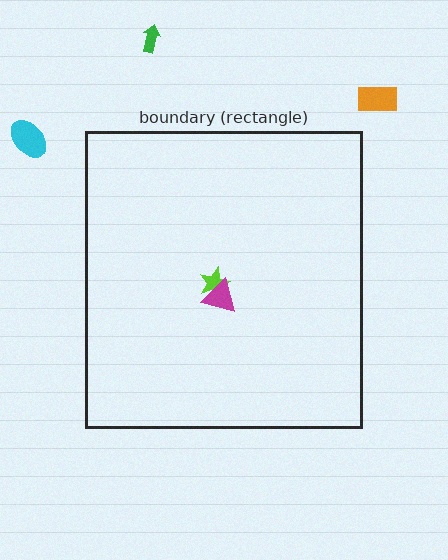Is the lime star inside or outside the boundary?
Inside.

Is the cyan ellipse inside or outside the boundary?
Outside.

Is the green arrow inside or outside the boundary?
Outside.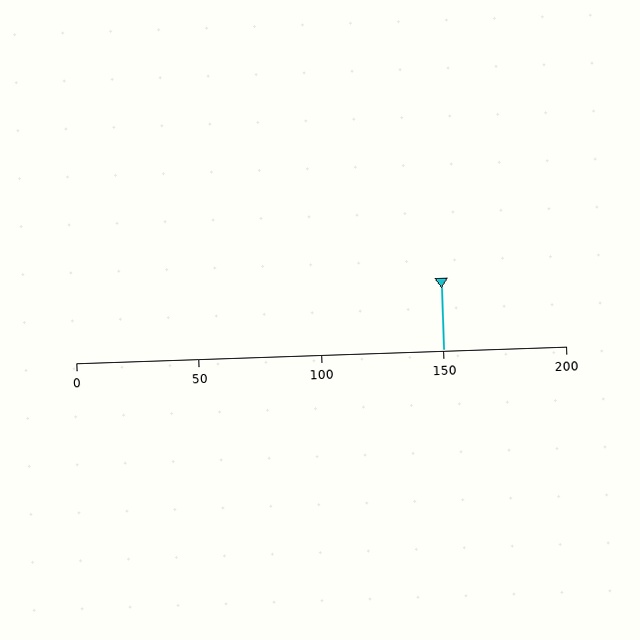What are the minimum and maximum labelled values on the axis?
The axis runs from 0 to 200.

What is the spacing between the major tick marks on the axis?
The major ticks are spaced 50 apart.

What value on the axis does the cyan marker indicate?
The marker indicates approximately 150.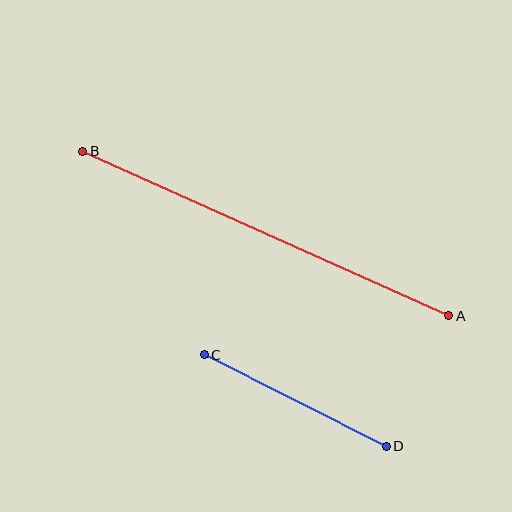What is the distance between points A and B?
The distance is approximately 401 pixels.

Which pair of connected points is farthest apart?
Points A and B are farthest apart.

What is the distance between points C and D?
The distance is approximately 204 pixels.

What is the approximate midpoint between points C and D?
The midpoint is at approximately (295, 400) pixels.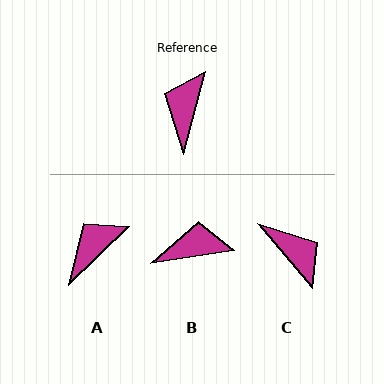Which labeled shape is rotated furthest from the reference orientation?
C, about 125 degrees away.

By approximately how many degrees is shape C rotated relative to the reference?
Approximately 125 degrees clockwise.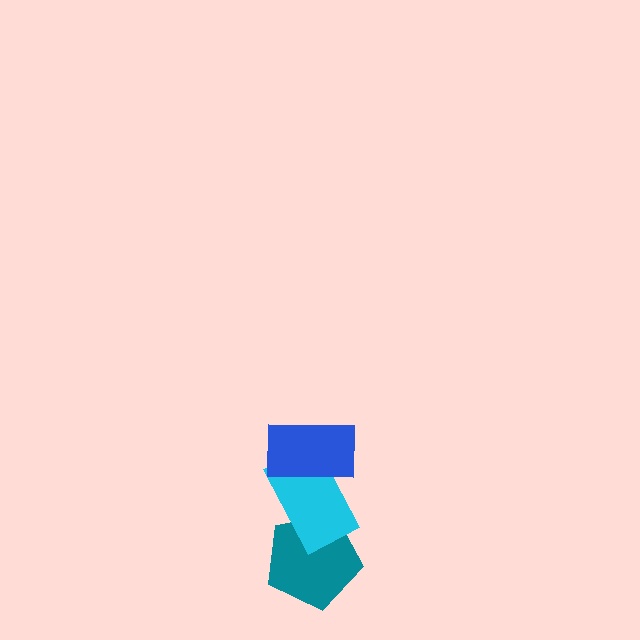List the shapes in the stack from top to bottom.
From top to bottom: the blue rectangle, the cyan rectangle, the teal pentagon.